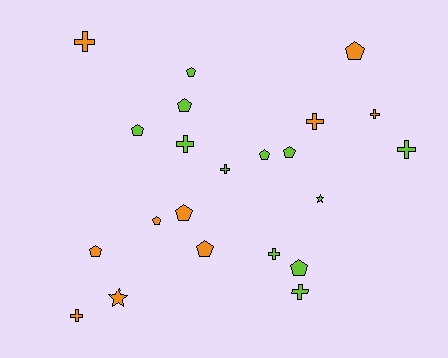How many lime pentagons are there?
There are 6 lime pentagons.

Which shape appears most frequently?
Pentagon, with 11 objects.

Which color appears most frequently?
Lime, with 12 objects.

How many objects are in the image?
There are 22 objects.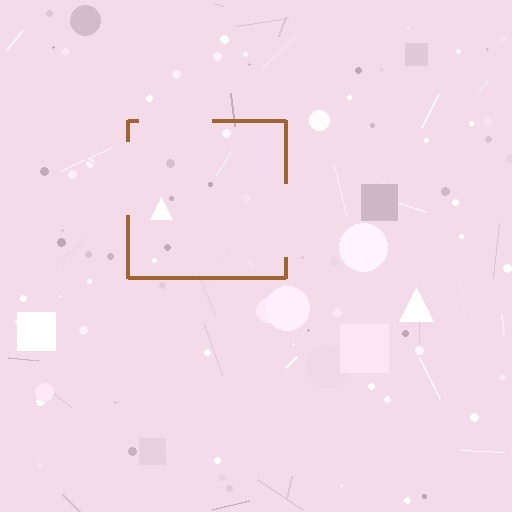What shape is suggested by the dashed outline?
The dashed outline suggests a square.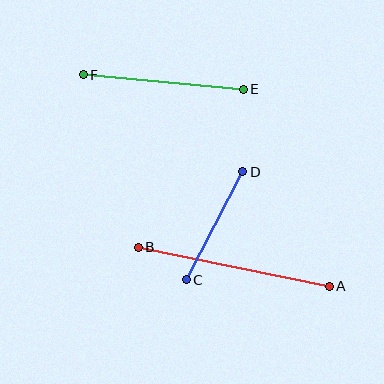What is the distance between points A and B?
The distance is approximately 195 pixels.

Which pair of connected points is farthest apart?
Points A and B are farthest apart.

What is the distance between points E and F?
The distance is approximately 161 pixels.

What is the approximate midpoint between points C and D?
The midpoint is at approximately (214, 226) pixels.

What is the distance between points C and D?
The distance is approximately 122 pixels.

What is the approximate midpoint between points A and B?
The midpoint is at approximately (234, 267) pixels.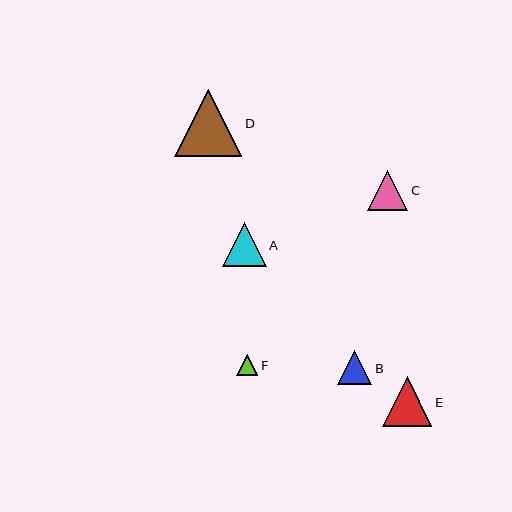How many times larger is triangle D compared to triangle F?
Triangle D is approximately 3.2 times the size of triangle F.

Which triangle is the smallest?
Triangle F is the smallest with a size of approximately 21 pixels.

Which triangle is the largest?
Triangle D is the largest with a size of approximately 67 pixels.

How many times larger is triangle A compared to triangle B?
Triangle A is approximately 1.3 times the size of triangle B.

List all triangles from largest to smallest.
From largest to smallest: D, E, A, C, B, F.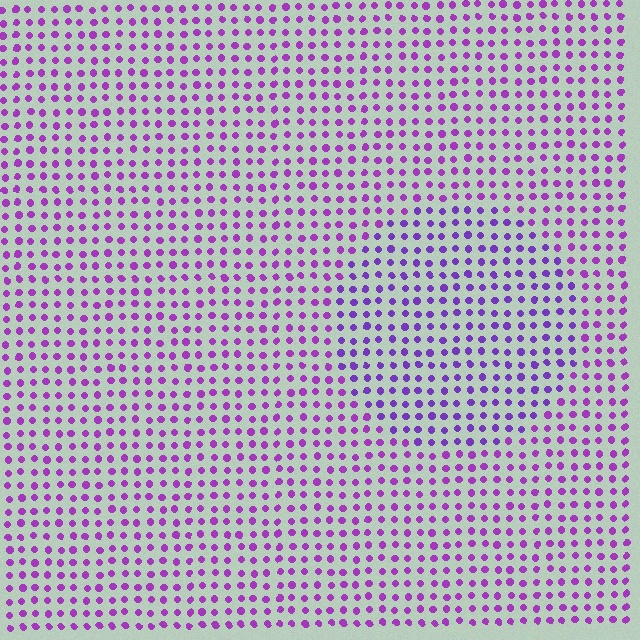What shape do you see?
I see a circle.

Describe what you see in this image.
The image is filled with small purple elements in a uniform arrangement. A circle-shaped region is visible where the elements are tinted to a slightly different hue, forming a subtle color boundary.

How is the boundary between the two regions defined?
The boundary is defined purely by a slight shift in hue (about 21 degrees). Spacing, size, and orientation are identical on both sides.